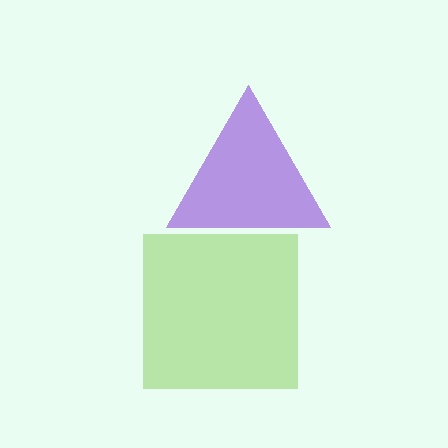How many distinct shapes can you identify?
There are 2 distinct shapes: a purple triangle, a lime square.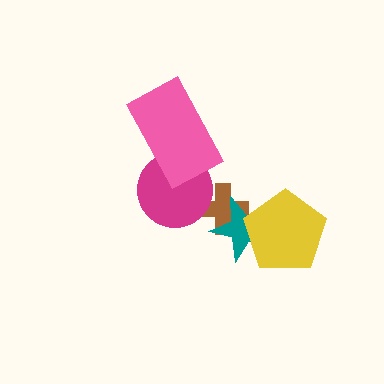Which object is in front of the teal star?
The yellow pentagon is in front of the teal star.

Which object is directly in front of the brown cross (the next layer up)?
The magenta circle is directly in front of the brown cross.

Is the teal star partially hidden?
Yes, it is partially covered by another shape.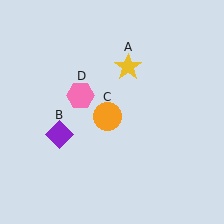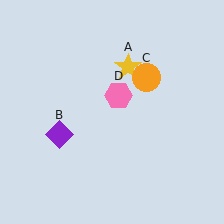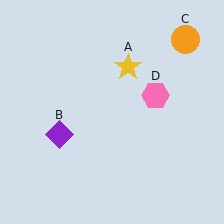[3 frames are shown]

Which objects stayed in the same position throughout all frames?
Yellow star (object A) and purple diamond (object B) remained stationary.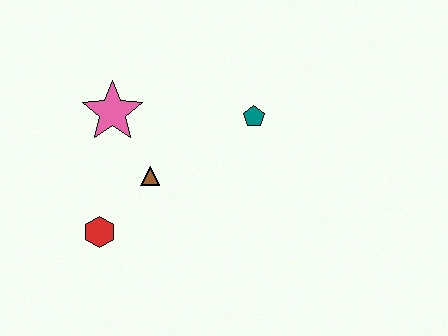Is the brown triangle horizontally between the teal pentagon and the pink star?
Yes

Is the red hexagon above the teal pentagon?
No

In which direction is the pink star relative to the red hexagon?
The pink star is above the red hexagon.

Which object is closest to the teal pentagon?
The brown triangle is closest to the teal pentagon.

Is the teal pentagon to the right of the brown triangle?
Yes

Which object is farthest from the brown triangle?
The teal pentagon is farthest from the brown triangle.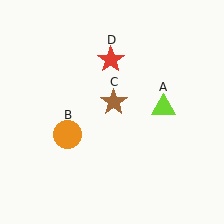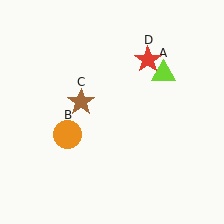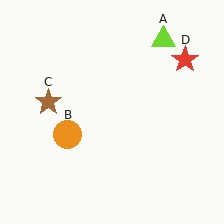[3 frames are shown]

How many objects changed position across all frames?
3 objects changed position: lime triangle (object A), brown star (object C), red star (object D).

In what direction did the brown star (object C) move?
The brown star (object C) moved left.